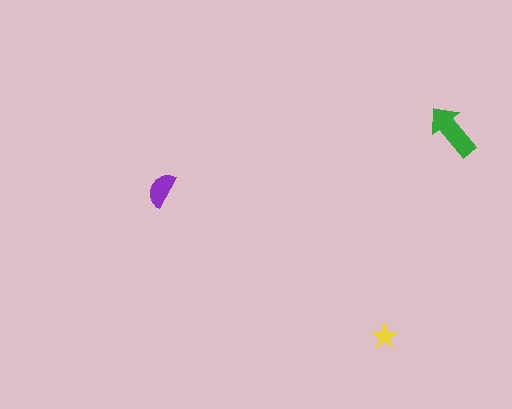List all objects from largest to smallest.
The green arrow, the purple semicircle, the yellow star.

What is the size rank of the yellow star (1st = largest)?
3rd.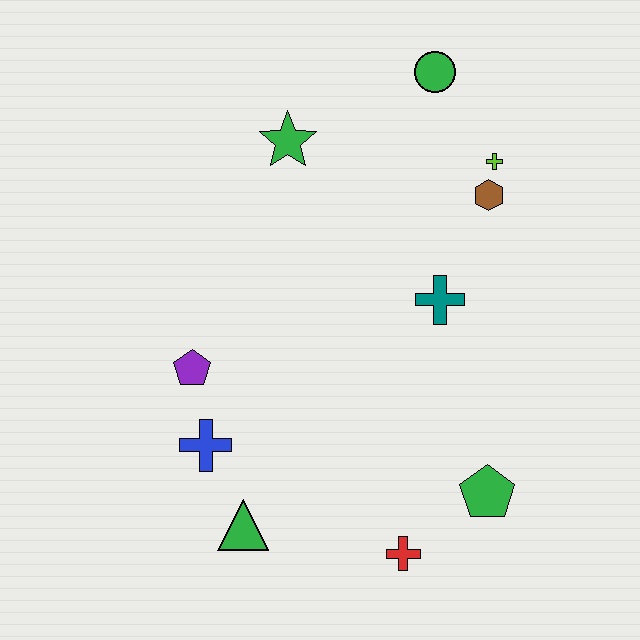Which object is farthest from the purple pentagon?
The green circle is farthest from the purple pentagon.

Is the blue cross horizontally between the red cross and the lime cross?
No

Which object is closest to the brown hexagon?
The lime cross is closest to the brown hexagon.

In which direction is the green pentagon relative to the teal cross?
The green pentagon is below the teal cross.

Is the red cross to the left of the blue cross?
No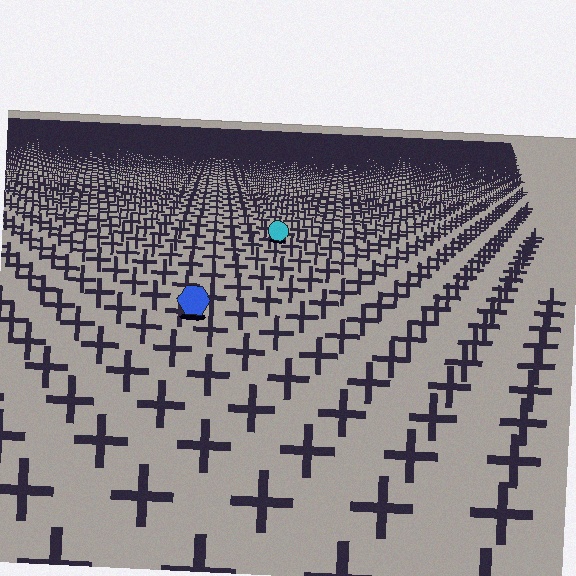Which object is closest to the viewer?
The blue hexagon is closest. The texture marks near it are larger and more spread out.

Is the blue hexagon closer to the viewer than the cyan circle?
Yes. The blue hexagon is closer — you can tell from the texture gradient: the ground texture is coarser near it.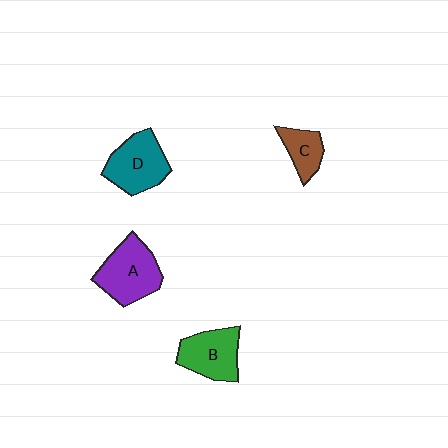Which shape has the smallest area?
Shape C (brown).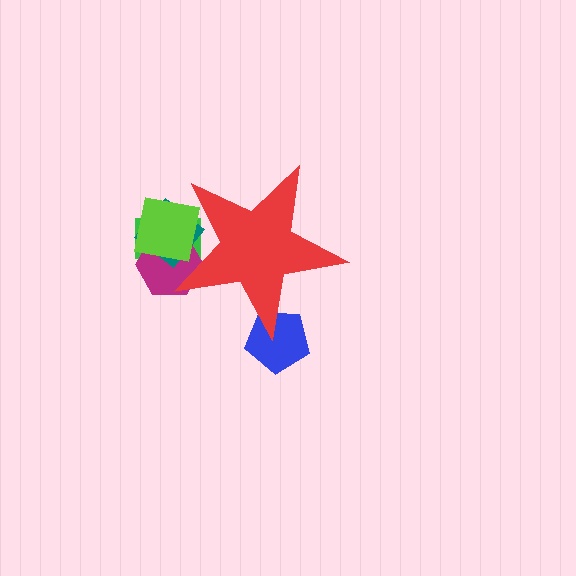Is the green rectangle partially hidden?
Yes, the green rectangle is partially hidden behind the red star.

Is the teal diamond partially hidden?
Yes, the teal diamond is partially hidden behind the red star.